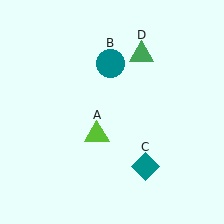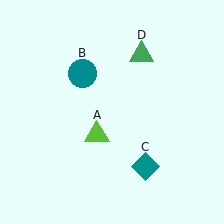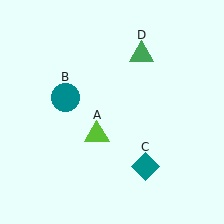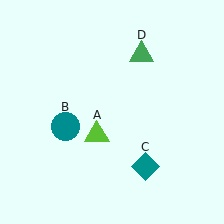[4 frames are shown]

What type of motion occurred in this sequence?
The teal circle (object B) rotated counterclockwise around the center of the scene.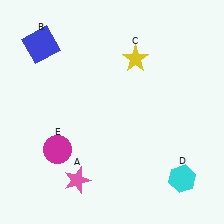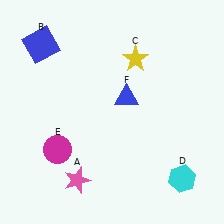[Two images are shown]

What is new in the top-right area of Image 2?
A blue triangle (F) was added in the top-right area of Image 2.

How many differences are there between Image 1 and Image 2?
There is 1 difference between the two images.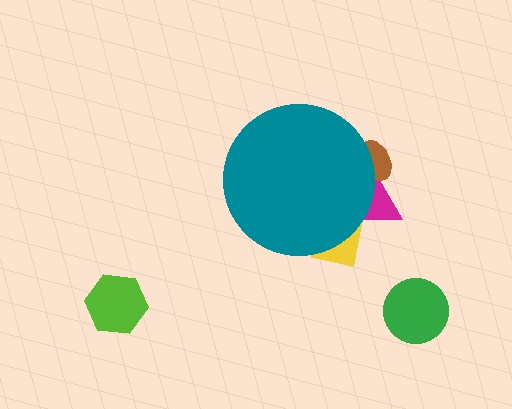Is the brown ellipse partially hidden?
Yes, the brown ellipse is partially hidden behind the teal circle.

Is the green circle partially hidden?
No, the green circle is fully visible.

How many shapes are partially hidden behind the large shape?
3 shapes are partially hidden.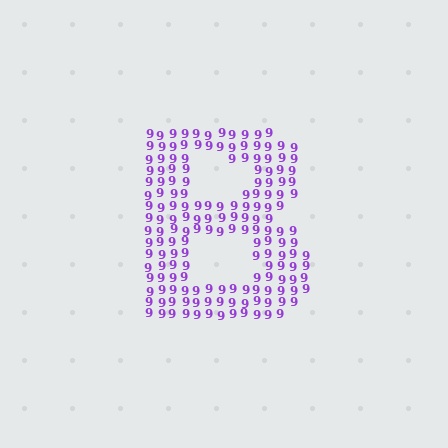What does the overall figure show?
The overall figure shows the letter B.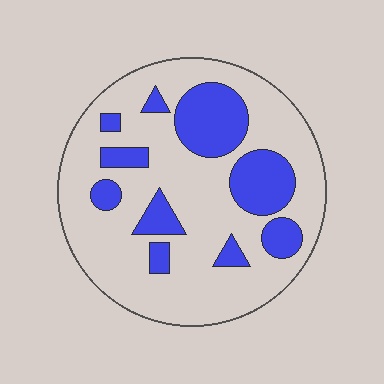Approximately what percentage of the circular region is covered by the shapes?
Approximately 25%.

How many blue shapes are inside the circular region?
10.